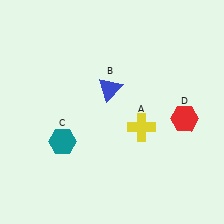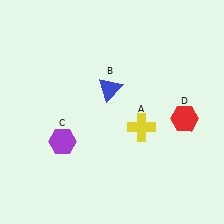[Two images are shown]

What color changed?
The hexagon (C) changed from teal in Image 1 to purple in Image 2.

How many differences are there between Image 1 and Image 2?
There is 1 difference between the two images.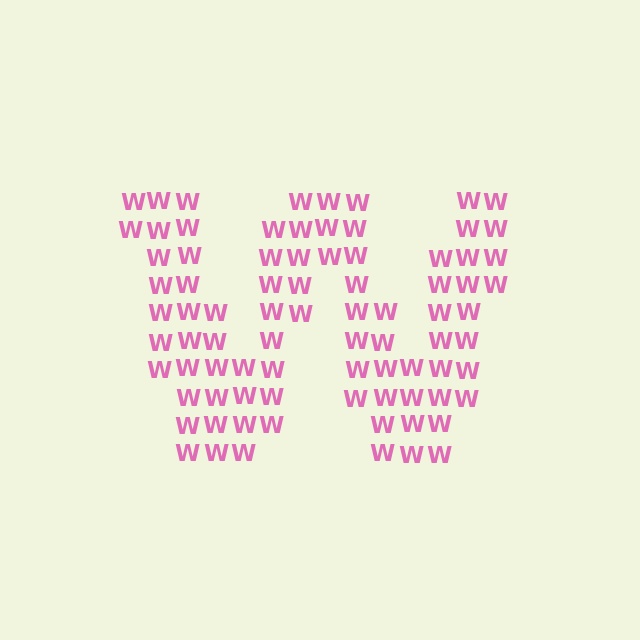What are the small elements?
The small elements are letter W's.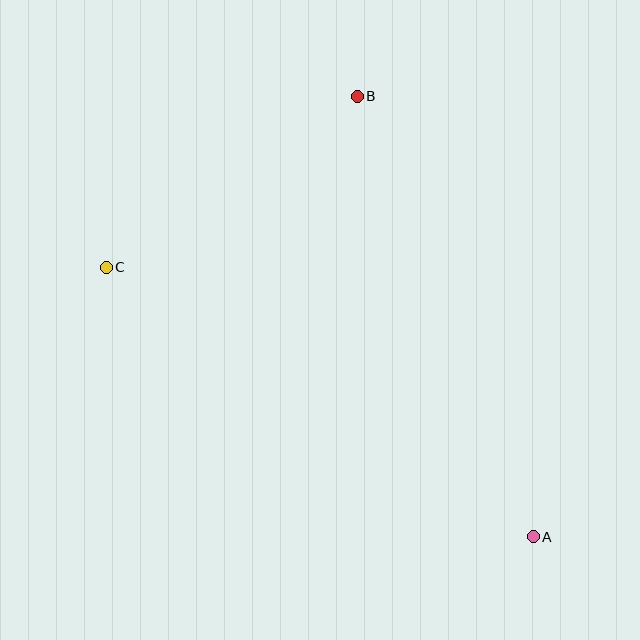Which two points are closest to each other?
Points B and C are closest to each other.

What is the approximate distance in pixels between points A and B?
The distance between A and B is approximately 474 pixels.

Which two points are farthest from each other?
Points A and C are farthest from each other.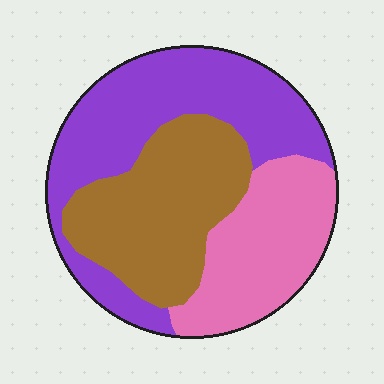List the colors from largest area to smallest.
From largest to smallest: purple, brown, pink.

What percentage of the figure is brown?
Brown covers 33% of the figure.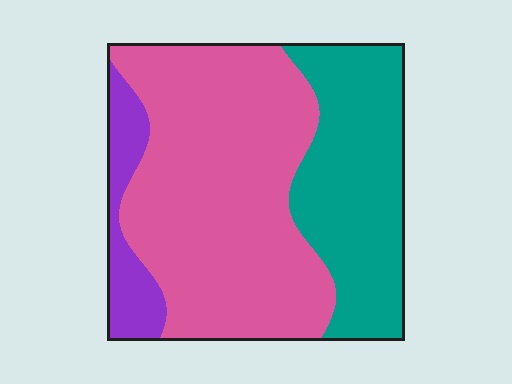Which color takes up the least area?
Purple, at roughly 10%.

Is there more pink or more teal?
Pink.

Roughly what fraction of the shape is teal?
Teal covers roughly 30% of the shape.